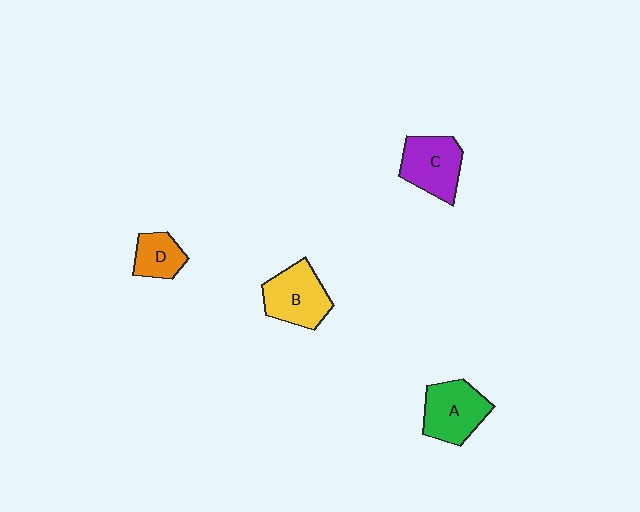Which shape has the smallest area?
Shape D (orange).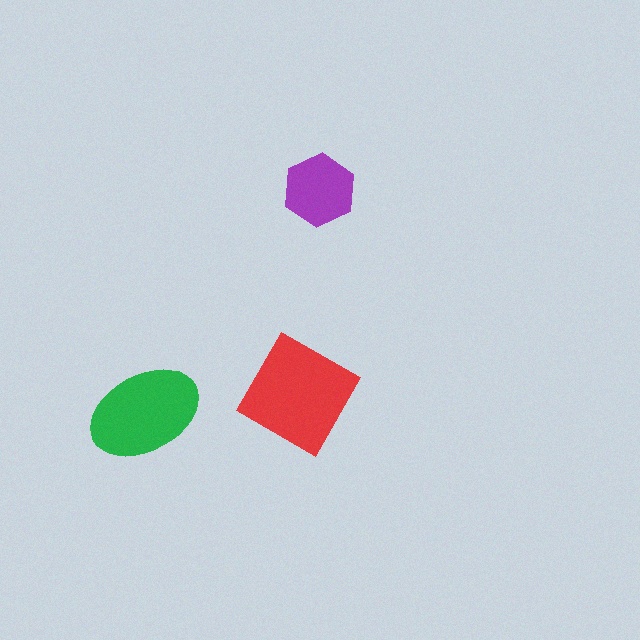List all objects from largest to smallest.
The red diamond, the green ellipse, the purple hexagon.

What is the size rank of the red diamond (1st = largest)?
1st.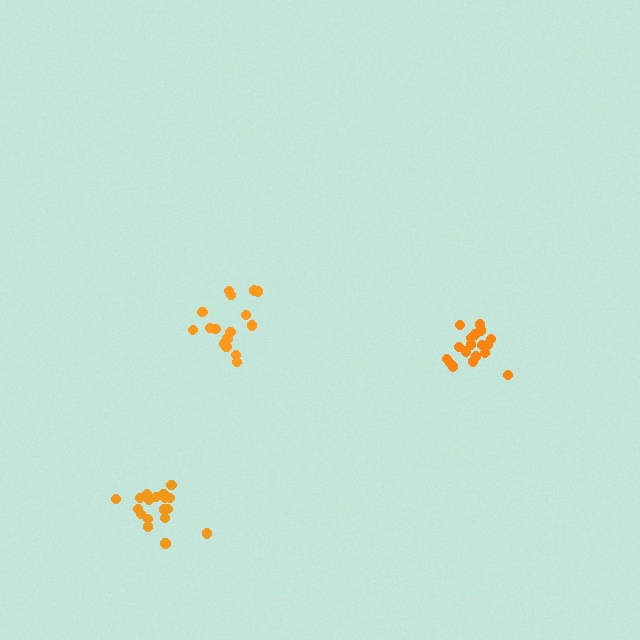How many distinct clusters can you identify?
There are 3 distinct clusters.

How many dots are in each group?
Group 1: 17 dots, Group 2: 18 dots, Group 3: 18 dots (53 total).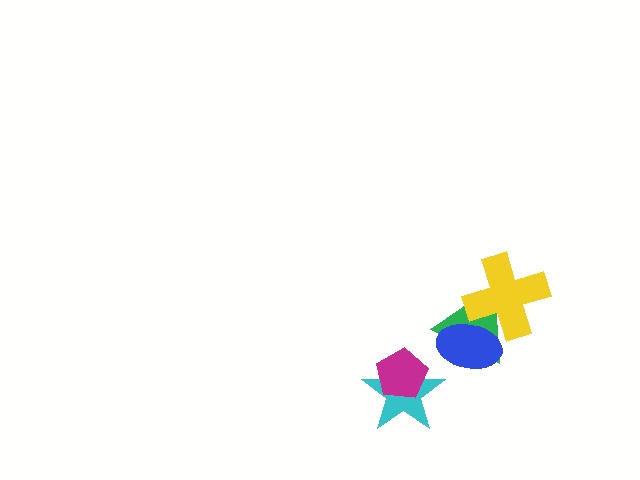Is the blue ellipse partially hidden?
Yes, it is partially covered by another shape.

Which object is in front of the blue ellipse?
The yellow cross is in front of the blue ellipse.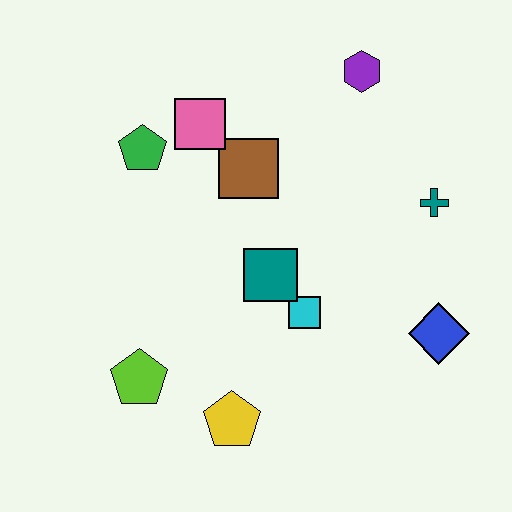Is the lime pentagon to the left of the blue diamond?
Yes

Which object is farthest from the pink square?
The blue diamond is farthest from the pink square.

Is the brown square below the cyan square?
No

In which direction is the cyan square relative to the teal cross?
The cyan square is to the left of the teal cross.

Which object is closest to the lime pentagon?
The yellow pentagon is closest to the lime pentagon.